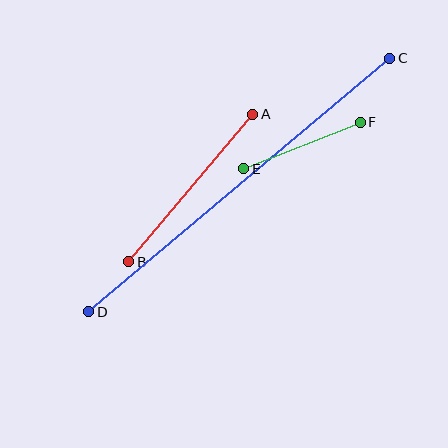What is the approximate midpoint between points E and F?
The midpoint is at approximately (302, 146) pixels.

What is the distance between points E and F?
The distance is approximately 125 pixels.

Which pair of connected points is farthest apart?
Points C and D are farthest apart.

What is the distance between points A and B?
The distance is approximately 193 pixels.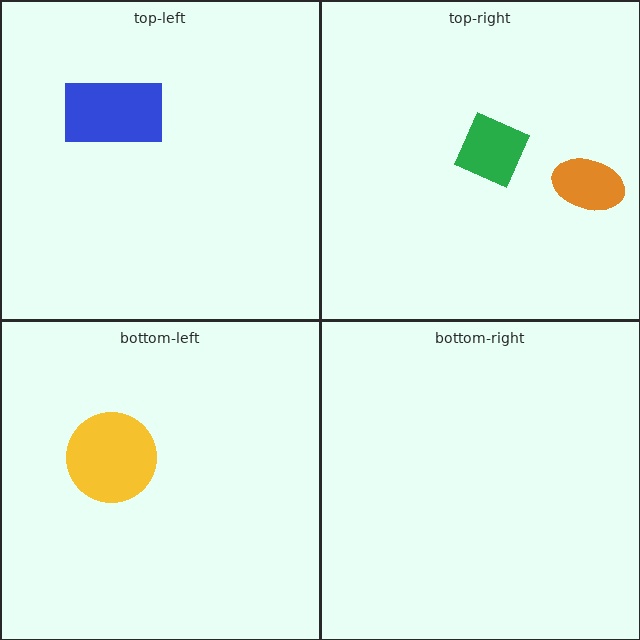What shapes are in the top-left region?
The blue rectangle.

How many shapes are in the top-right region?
2.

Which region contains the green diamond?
The top-right region.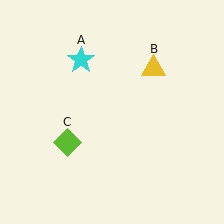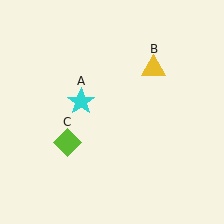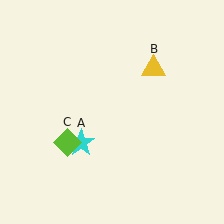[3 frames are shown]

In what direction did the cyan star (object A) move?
The cyan star (object A) moved down.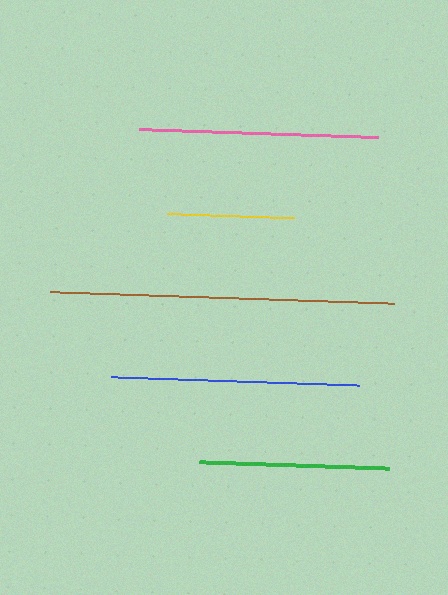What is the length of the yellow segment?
The yellow segment is approximately 127 pixels long.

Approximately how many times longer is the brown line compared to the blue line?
The brown line is approximately 1.4 times the length of the blue line.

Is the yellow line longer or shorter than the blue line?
The blue line is longer than the yellow line.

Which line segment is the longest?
The brown line is the longest at approximately 345 pixels.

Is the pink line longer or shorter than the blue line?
The blue line is longer than the pink line.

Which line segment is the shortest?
The yellow line is the shortest at approximately 127 pixels.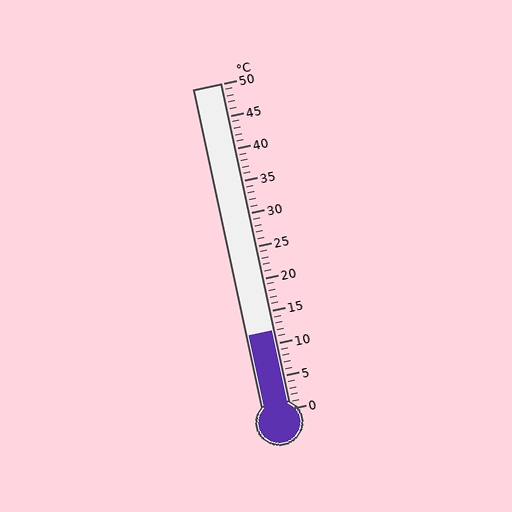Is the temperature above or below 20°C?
The temperature is below 20°C.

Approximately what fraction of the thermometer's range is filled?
The thermometer is filled to approximately 25% of its range.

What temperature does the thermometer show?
The thermometer shows approximately 12°C.